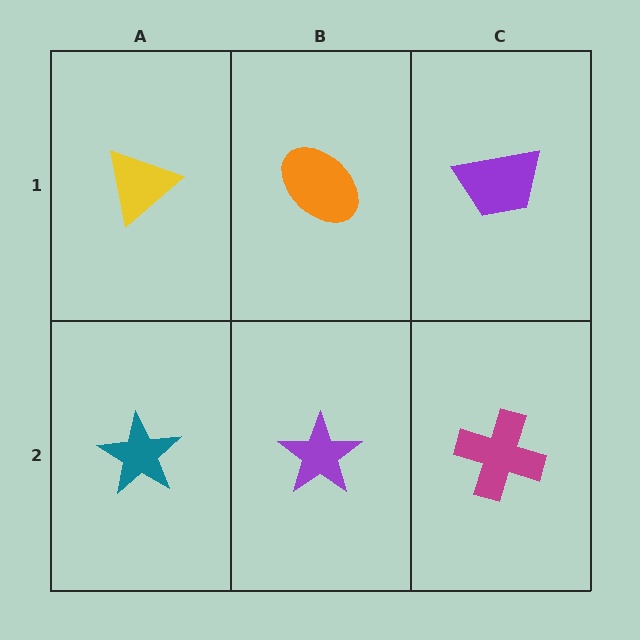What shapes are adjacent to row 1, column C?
A magenta cross (row 2, column C), an orange ellipse (row 1, column B).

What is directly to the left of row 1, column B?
A yellow triangle.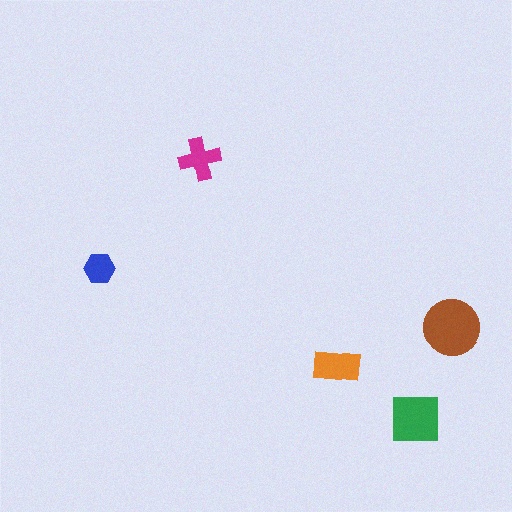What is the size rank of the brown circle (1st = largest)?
1st.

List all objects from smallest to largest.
The blue hexagon, the magenta cross, the orange rectangle, the green square, the brown circle.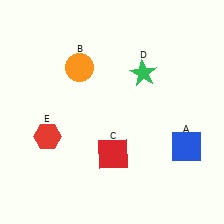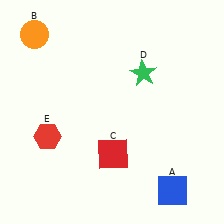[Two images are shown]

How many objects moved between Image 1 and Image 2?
2 objects moved between the two images.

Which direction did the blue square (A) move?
The blue square (A) moved down.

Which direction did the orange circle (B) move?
The orange circle (B) moved left.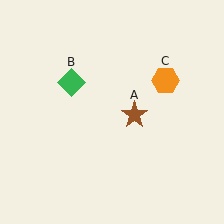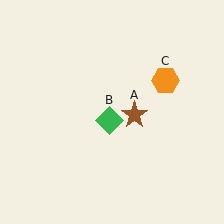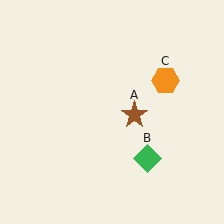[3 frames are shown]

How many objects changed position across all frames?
1 object changed position: green diamond (object B).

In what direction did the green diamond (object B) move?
The green diamond (object B) moved down and to the right.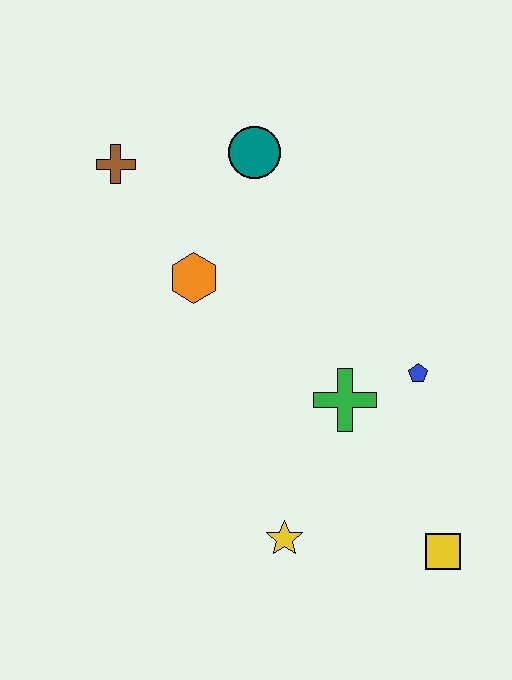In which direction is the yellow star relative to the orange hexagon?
The yellow star is below the orange hexagon.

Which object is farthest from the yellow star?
The brown cross is farthest from the yellow star.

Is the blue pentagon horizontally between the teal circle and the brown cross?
No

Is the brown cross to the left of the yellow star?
Yes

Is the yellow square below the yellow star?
Yes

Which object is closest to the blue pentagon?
The green cross is closest to the blue pentagon.